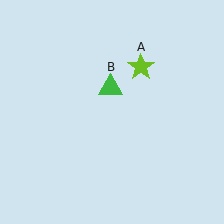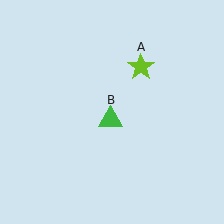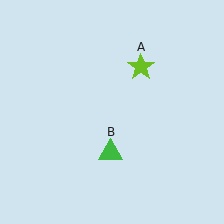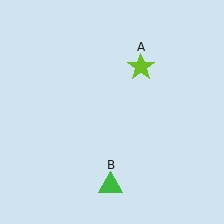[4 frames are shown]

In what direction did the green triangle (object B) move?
The green triangle (object B) moved down.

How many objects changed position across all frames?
1 object changed position: green triangle (object B).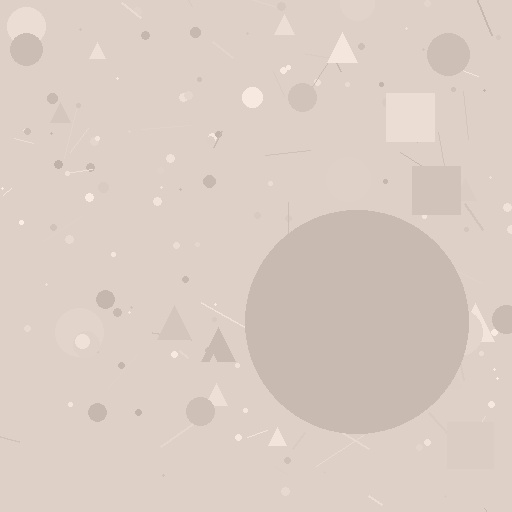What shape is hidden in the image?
A circle is hidden in the image.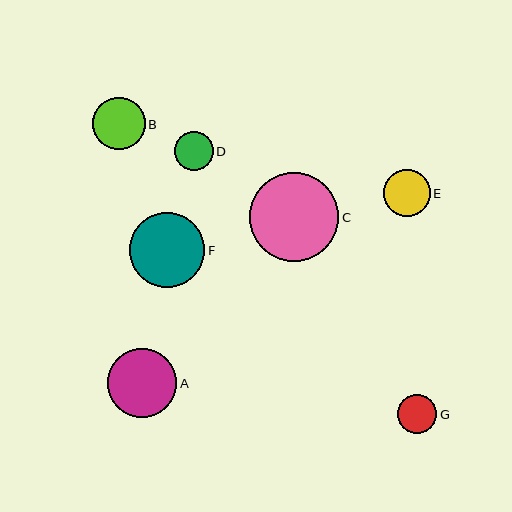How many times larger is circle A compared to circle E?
Circle A is approximately 1.5 times the size of circle E.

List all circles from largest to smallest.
From largest to smallest: C, F, A, B, E, G, D.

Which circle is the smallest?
Circle D is the smallest with a size of approximately 39 pixels.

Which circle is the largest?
Circle C is the largest with a size of approximately 89 pixels.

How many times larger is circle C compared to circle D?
Circle C is approximately 2.3 times the size of circle D.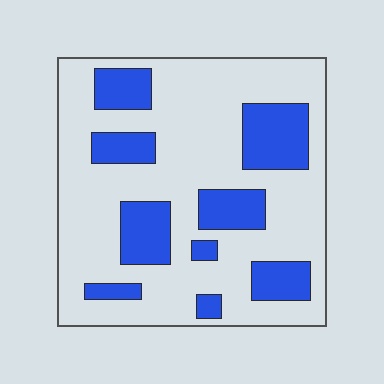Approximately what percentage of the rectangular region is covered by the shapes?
Approximately 25%.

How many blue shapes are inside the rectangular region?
9.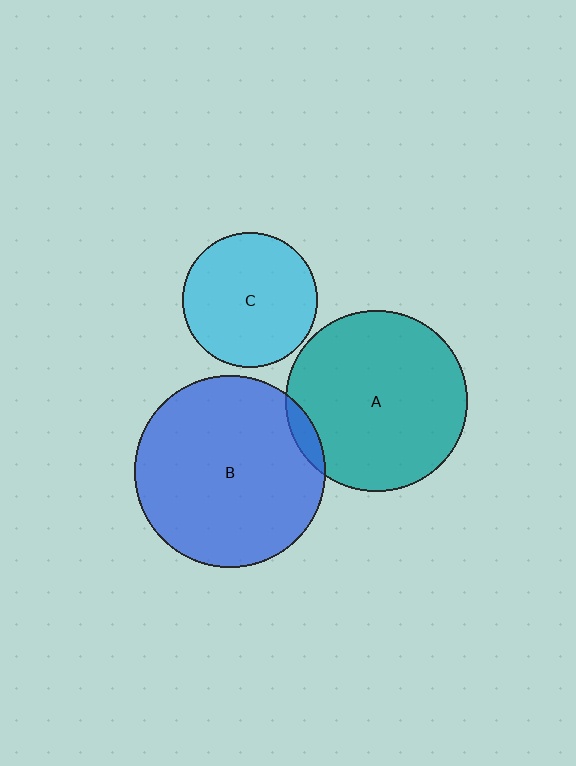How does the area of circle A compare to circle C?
Approximately 1.8 times.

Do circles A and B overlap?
Yes.